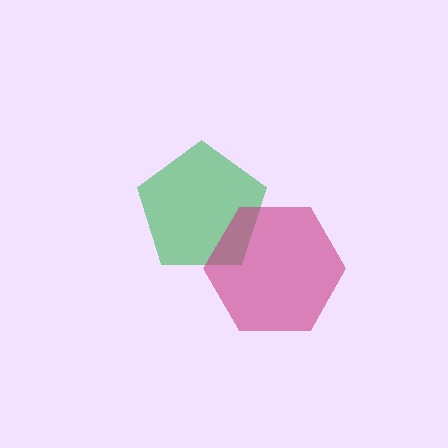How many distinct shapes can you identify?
There are 2 distinct shapes: a green pentagon, a magenta hexagon.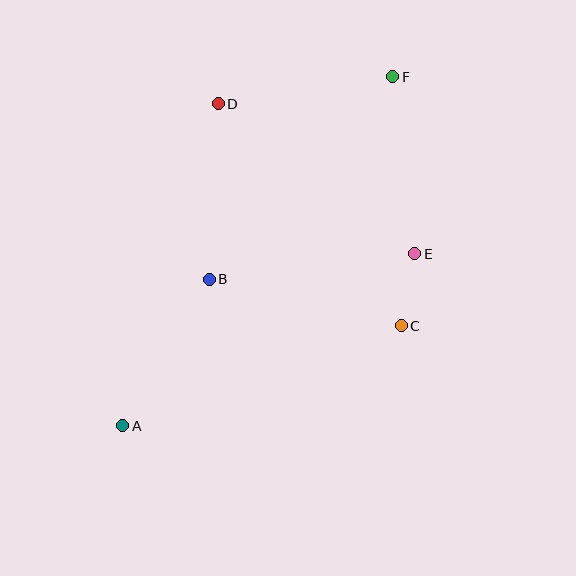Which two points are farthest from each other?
Points A and F are farthest from each other.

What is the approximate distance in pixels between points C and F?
The distance between C and F is approximately 249 pixels.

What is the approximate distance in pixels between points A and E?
The distance between A and E is approximately 339 pixels.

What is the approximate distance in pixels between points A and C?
The distance between A and C is approximately 296 pixels.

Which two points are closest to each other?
Points C and E are closest to each other.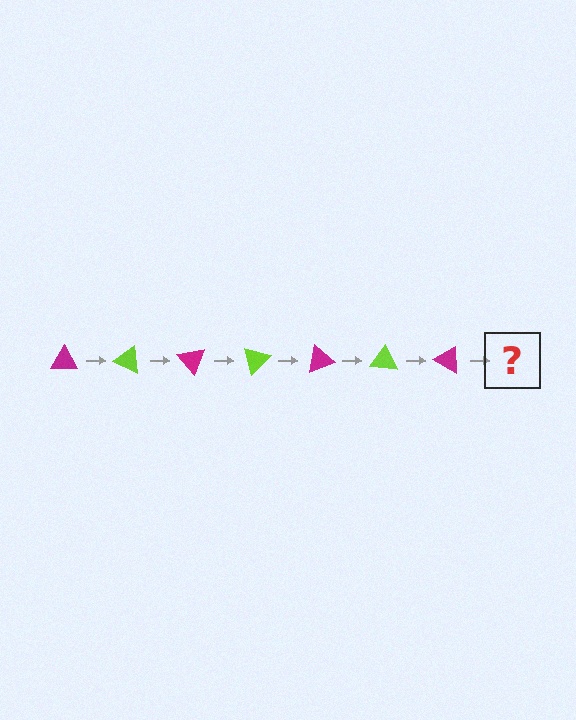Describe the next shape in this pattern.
It should be a lime triangle, rotated 175 degrees from the start.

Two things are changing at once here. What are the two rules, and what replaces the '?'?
The two rules are that it rotates 25 degrees each step and the color cycles through magenta and lime. The '?' should be a lime triangle, rotated 175 degrees from the start.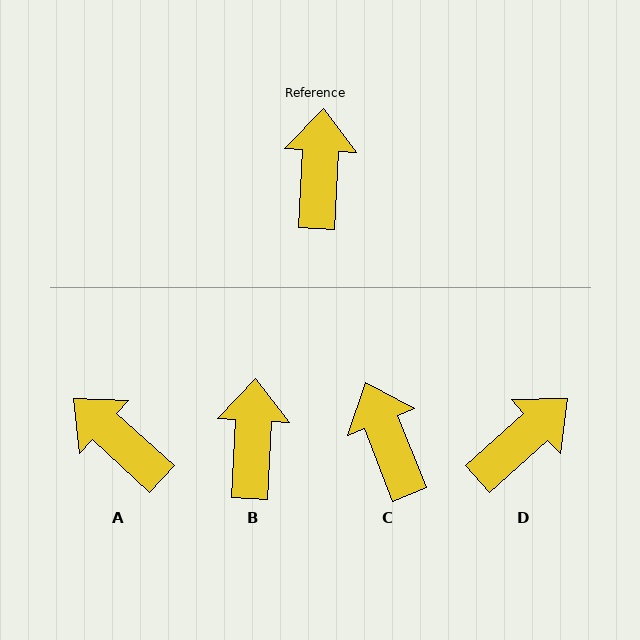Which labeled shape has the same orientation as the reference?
B.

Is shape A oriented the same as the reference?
No, it is off by about 51 degrees.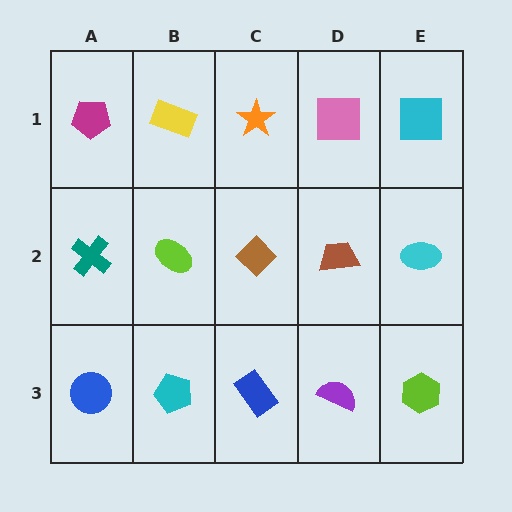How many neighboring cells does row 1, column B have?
3.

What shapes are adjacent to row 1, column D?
A brown trapezoid (row 2, column D), an orange star (row 1, column C), a cyan square (row 1, column E).